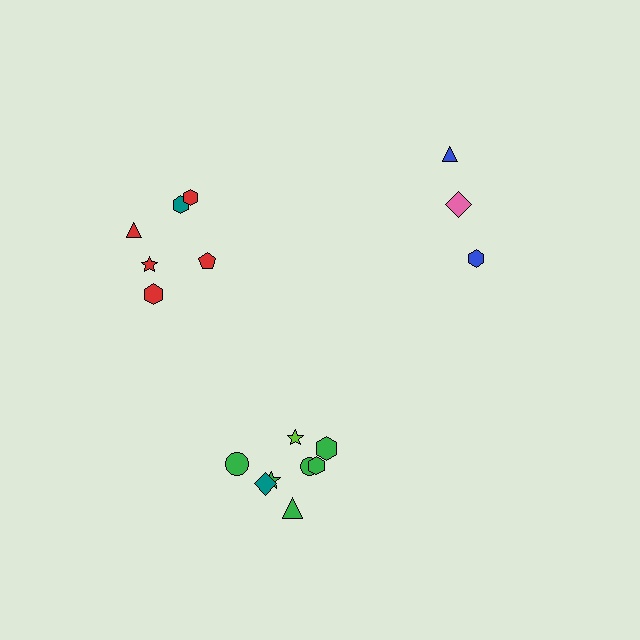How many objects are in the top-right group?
There are 3 objects.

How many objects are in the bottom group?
There are 8 objects.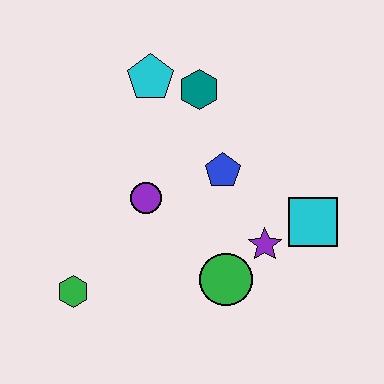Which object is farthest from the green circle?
The cyan pentagon is farthest from the green circle.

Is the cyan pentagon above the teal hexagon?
Yes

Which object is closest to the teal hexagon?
The cyan pentagon is closest to the teal hexagon.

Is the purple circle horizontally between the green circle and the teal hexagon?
No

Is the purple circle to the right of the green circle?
No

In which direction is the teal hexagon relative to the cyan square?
The teal hexagon is above the cyan square.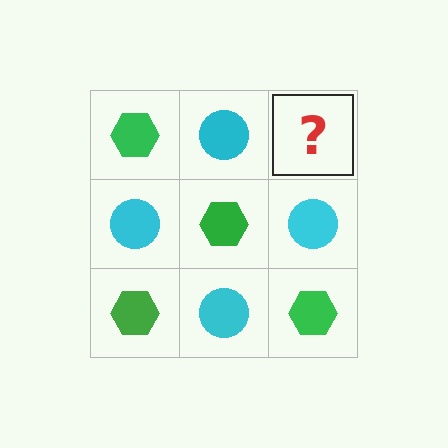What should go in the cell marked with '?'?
The missing cell should contain a green hexagon.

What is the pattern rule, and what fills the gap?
The rule is that it alternates green hexagon and cyan circle in a checkerboard pattern. The gap should be filled with a green hexagon.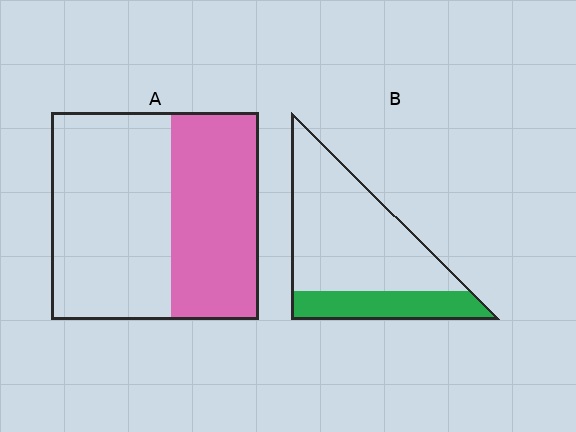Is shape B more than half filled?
No.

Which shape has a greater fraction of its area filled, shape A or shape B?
Shape A.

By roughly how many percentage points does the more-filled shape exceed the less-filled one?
By roughly 15 percentage points (A over B).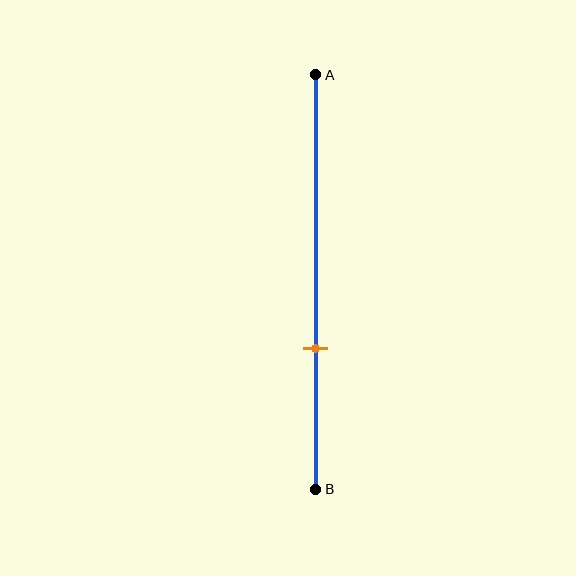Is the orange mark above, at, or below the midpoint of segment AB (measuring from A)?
The orange mark is below the midpoint of segment AB.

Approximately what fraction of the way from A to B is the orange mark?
The orange mark is approximately 65% of the way from A to B.